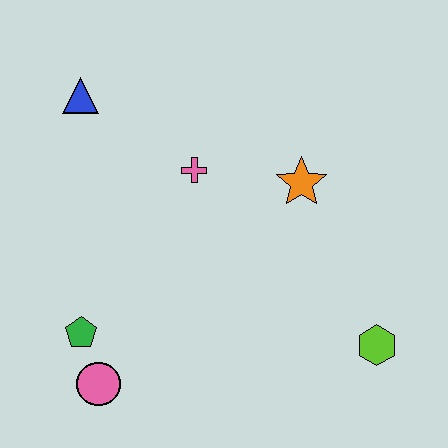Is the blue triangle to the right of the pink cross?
No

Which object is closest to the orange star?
The pink cross is closest to the orange star.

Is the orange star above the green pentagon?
Yes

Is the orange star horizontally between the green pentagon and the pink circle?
No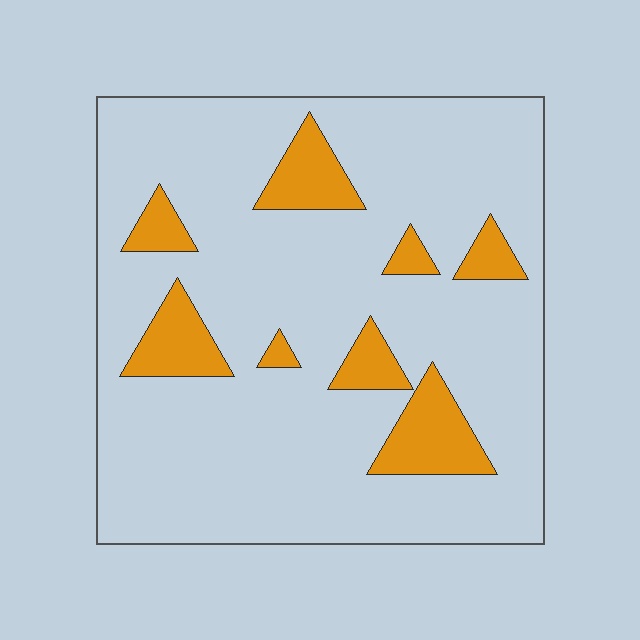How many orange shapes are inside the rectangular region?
8.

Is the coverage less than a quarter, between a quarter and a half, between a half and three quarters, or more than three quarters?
Less than a quarter.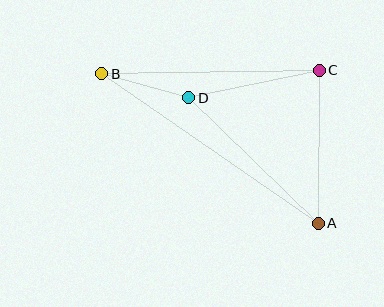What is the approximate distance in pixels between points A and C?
The distance between A and C is approximately 153 pixels.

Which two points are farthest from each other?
Points A and B are farthest from each other.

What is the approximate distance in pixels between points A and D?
The distance between A and D is approximately 181 pixels.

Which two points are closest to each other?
Points B and D are closest to each other.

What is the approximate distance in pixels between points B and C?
The distance between B and C is approximately 217 pixels.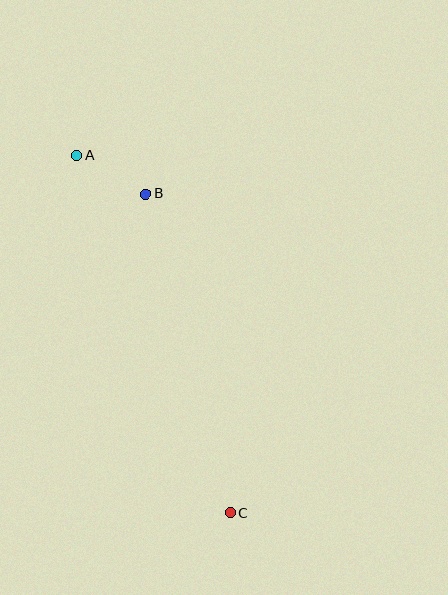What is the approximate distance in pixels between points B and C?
The distance between B and C is approximately 330 pixels.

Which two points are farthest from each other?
Points A and C are farthest from each other.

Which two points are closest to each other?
Points A and B are closest to each other.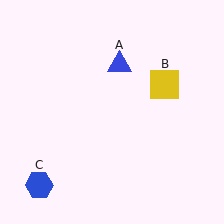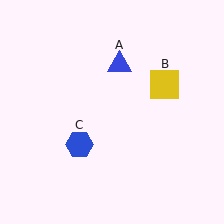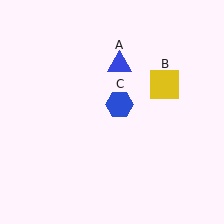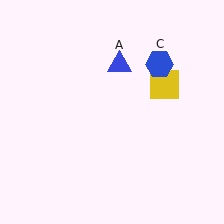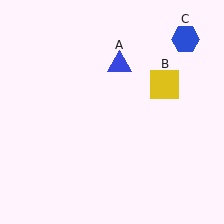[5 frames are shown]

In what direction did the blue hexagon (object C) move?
The blue hexagon (object C) moved up and to the right.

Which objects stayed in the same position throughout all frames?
Blue triangle (object A) and yellow square (object B) remained stationary.